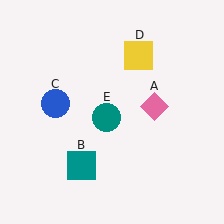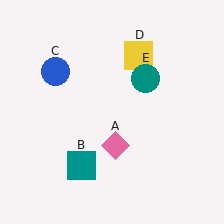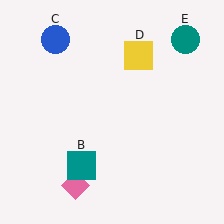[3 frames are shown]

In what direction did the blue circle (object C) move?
The blue circle (object C) moved up.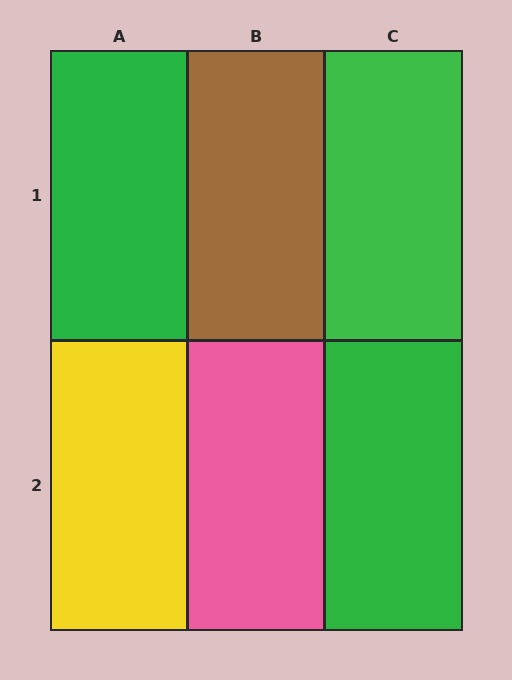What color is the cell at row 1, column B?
Brown.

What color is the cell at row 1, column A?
Green.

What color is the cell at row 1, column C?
Green.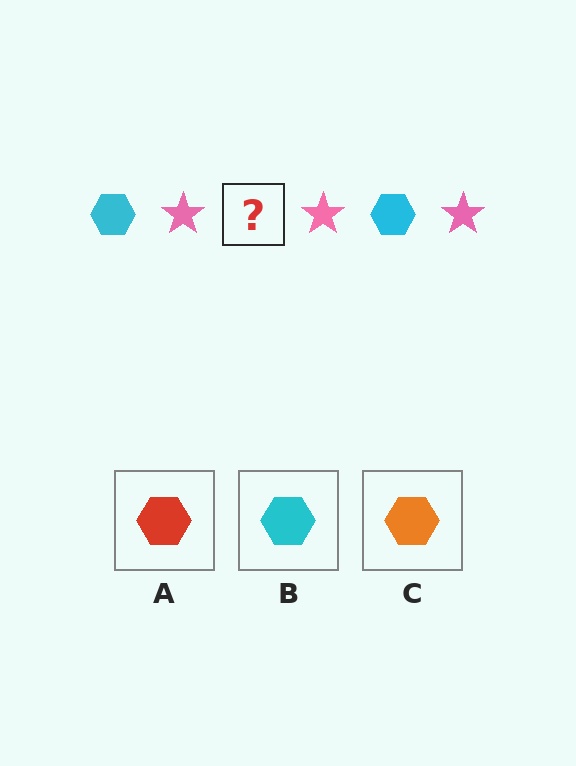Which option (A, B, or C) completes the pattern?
B.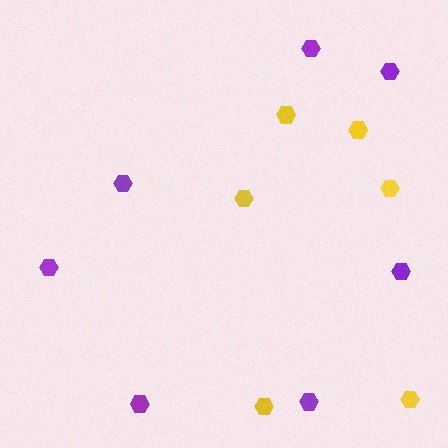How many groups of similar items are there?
There are 2 groups: one group of yellow hexagons (6) and one group of purple hexagons (7).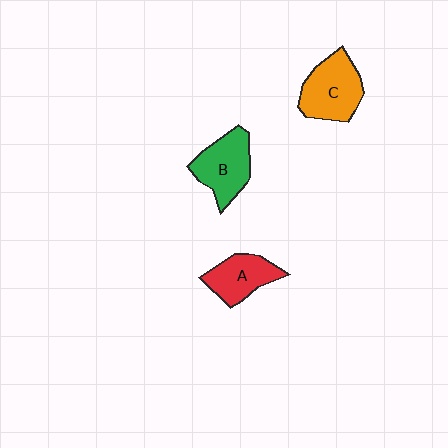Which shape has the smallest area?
Shape A (red).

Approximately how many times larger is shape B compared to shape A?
Approximately 1.2 times.